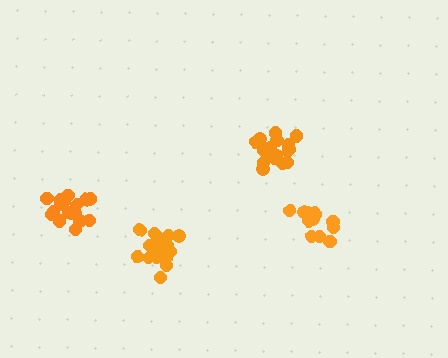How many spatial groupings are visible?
There are 4 spatial groupings.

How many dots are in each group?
Group 1: 17 dots, Group 2: 18 dots, Group 3: 17 dots, Group 4: 12 dots (64 total).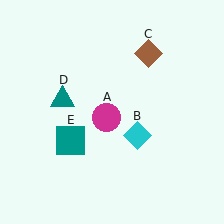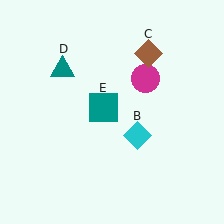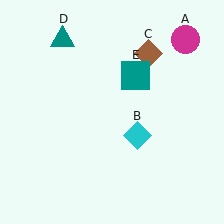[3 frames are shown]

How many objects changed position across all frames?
3 objects changed position: magenta circle (object A), teal triangle (object D), teal square (object E).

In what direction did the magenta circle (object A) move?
The magenta circle (object A) moved up and to the right.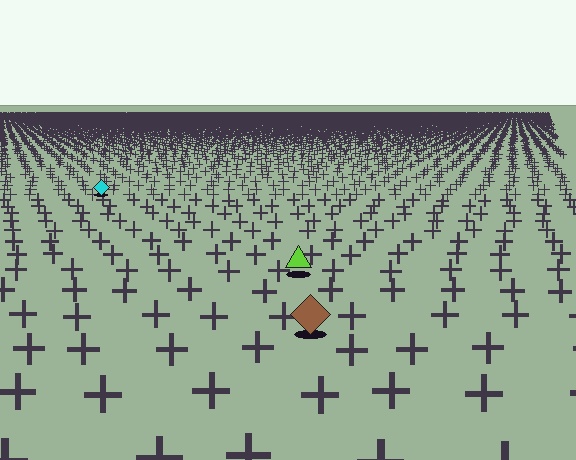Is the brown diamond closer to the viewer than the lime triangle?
Yes. The brown diamond is closer — you can tell from the texture gradient: the ground texture is coarser near it.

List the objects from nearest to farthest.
From nearest to farthest: the brown diamond, the lime triangle, the cyan diamond.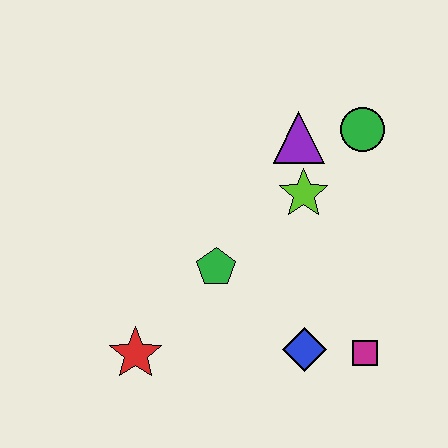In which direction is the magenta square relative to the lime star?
The magenta square is below the lime star.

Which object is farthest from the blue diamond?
The green circle is farthest from the blue diamond.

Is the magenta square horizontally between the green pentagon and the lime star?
No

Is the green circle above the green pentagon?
Yes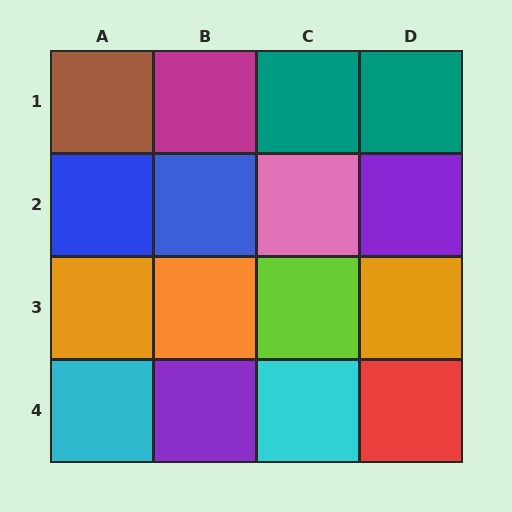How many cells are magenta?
1 cell is magenta.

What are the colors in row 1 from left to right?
Brown, magenta, teal, teal.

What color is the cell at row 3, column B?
Orange.